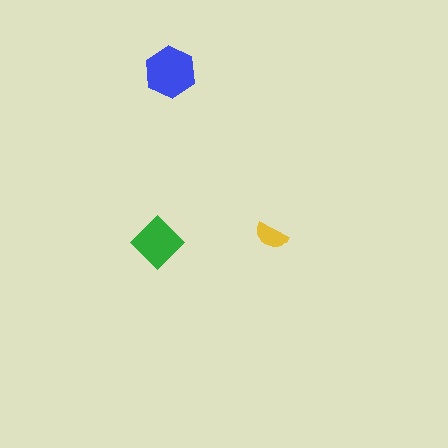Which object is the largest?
The blue hexagon.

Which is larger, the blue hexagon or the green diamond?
The blue hexagon.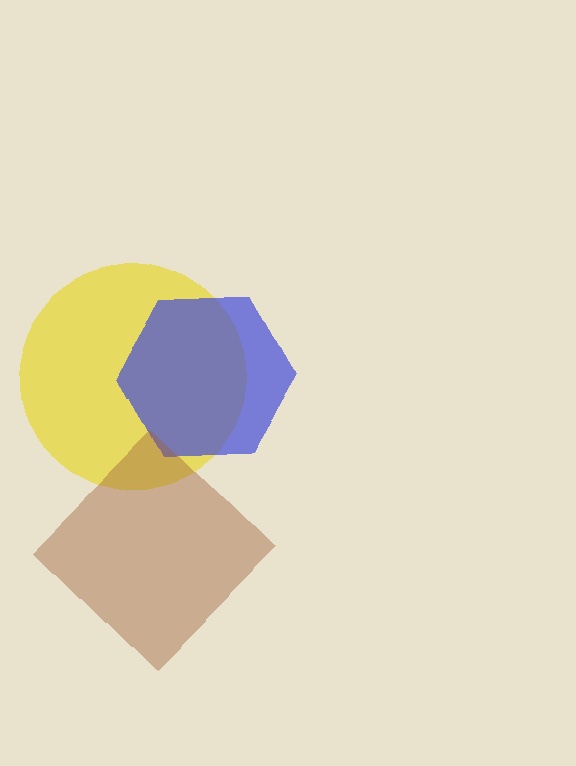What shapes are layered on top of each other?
The layered shapes are: a yellow circle, a blue hexagon, a brown diamond.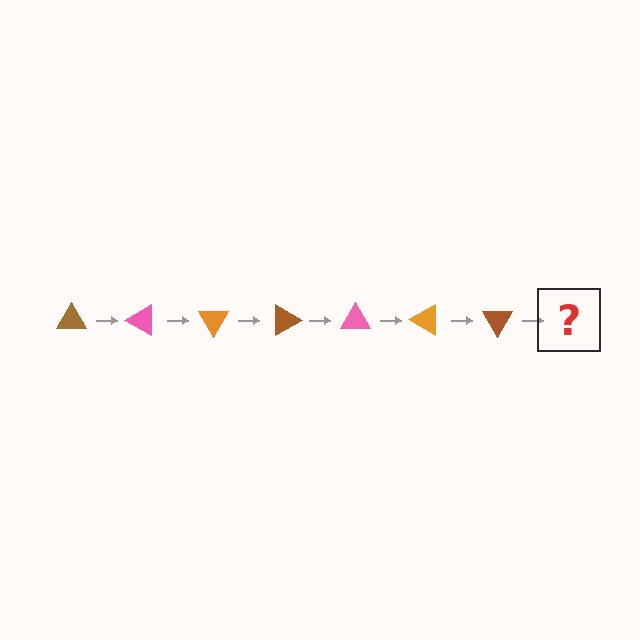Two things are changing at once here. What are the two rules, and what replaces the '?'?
The two rules are that it rotates 30 degrees each step and the color cycles through brown, pink, and orange. The '?' should be a pink triangle, rotated 210 degrees from the start.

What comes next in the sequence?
The next element should be a pink triangle, rotated 210 degrees from the start.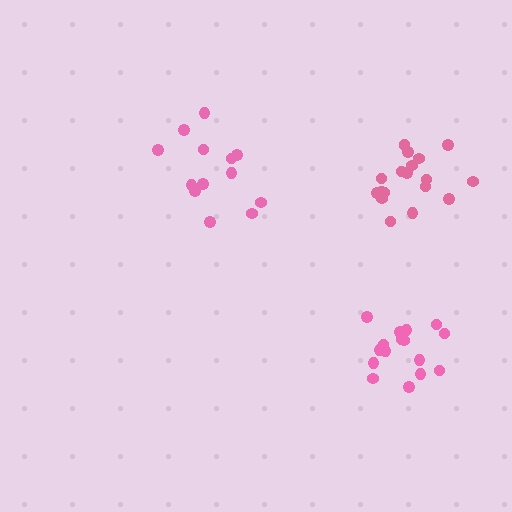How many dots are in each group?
Group 1: 13 dots, Group 2: 16 dots, Group 3: 19 dots (48 total).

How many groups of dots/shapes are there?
There are 3 groups.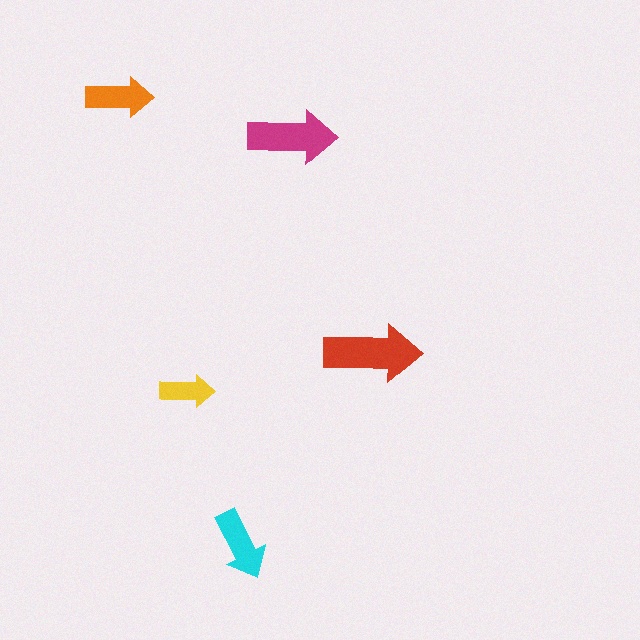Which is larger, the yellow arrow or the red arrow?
The red one.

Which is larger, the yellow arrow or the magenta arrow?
The magenta one.